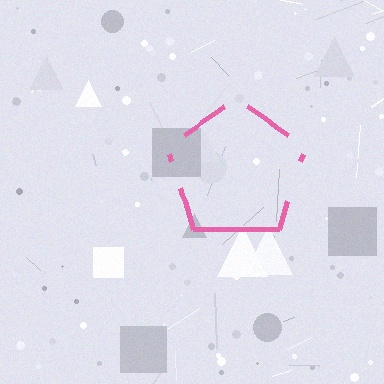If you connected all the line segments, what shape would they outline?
They would outline a pentagon.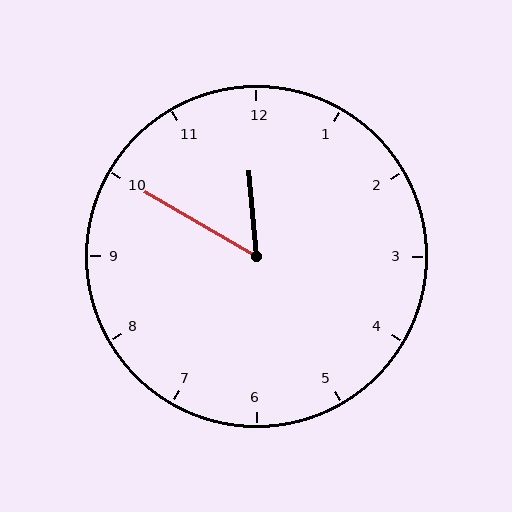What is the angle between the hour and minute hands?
Approximately 55 degrees.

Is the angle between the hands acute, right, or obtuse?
It is acute.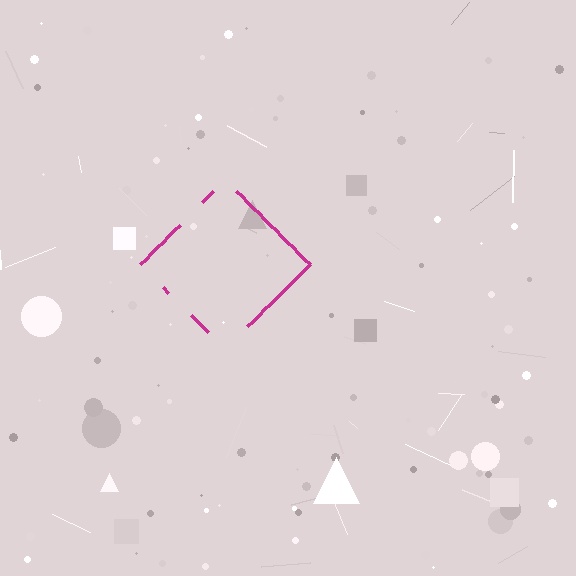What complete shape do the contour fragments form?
The contour fragments form a diamond.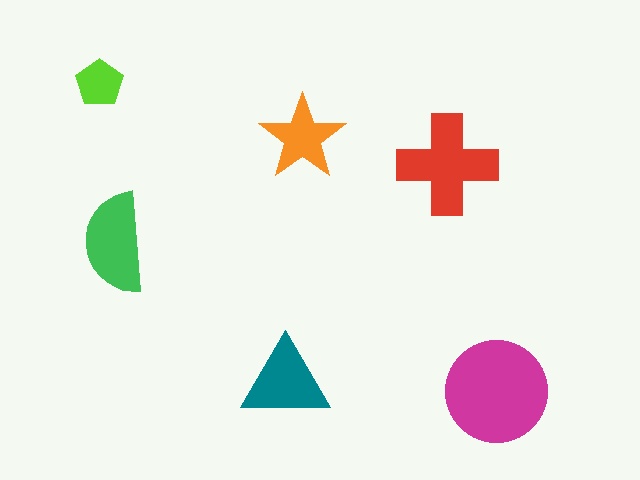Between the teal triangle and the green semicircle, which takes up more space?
The green semicircle.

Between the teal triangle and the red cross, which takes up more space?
The red cross.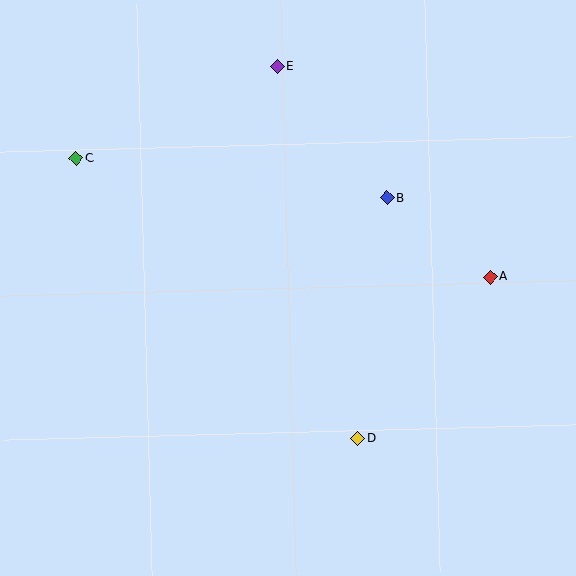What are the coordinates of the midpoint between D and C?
The midpoint between D and C is at (217, 299).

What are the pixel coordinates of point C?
Point C is at (76, 158).